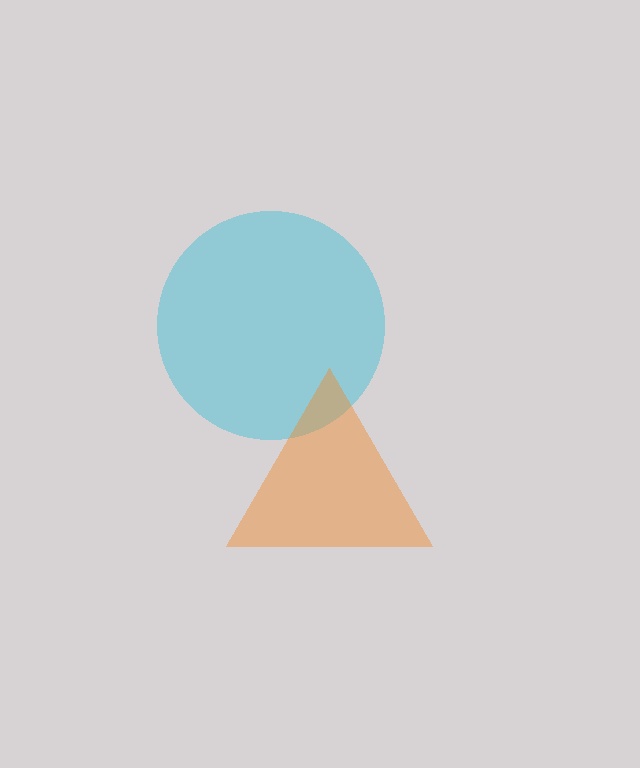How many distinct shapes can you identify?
There are 2 distinct shapes: a cyan circle, an orange triangle.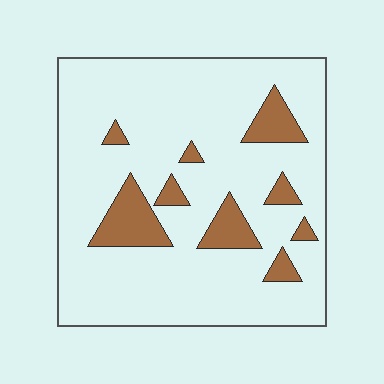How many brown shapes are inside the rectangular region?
9.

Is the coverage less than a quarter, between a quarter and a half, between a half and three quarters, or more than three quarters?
Less than a quarter.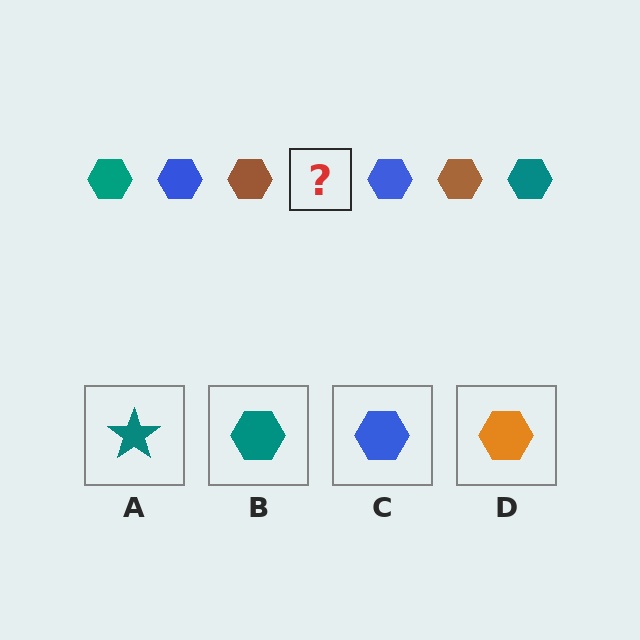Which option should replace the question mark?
Option B.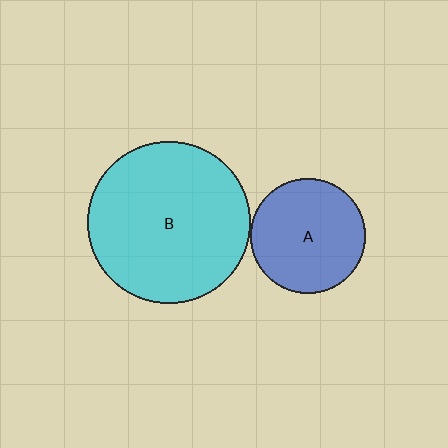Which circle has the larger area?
Circle B (cyan).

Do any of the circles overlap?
No, none of the circles overlap.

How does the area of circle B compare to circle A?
Approximately 2.0 times.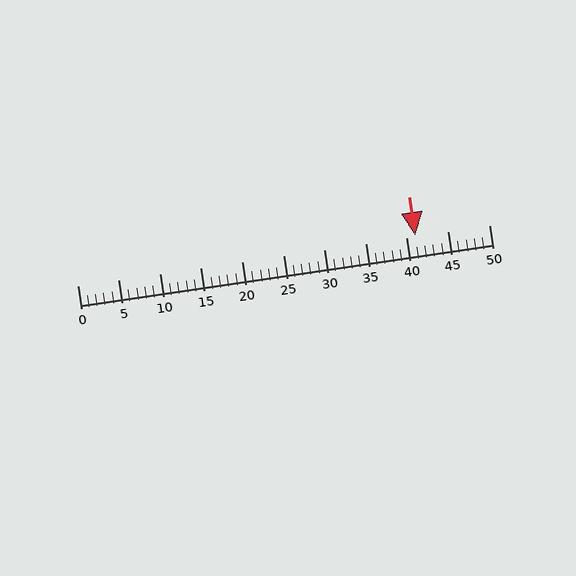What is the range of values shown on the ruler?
The ruler shows values from 0 to 50.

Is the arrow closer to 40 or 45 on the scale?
The arrow is closer to 40.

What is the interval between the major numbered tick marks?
The major tick marks are spaced 5 units apart.